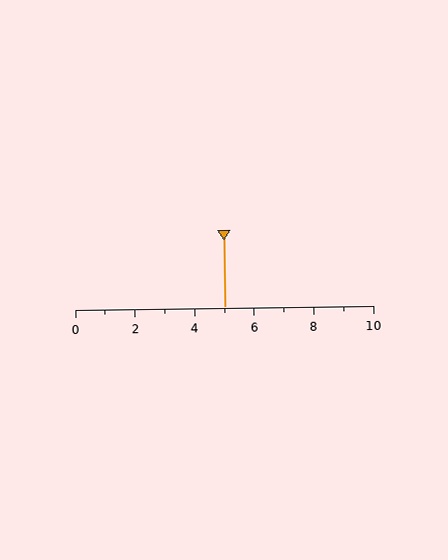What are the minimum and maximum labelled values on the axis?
The axis runs from 0 to 10.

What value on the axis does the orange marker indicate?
The marker indicates approximately 5.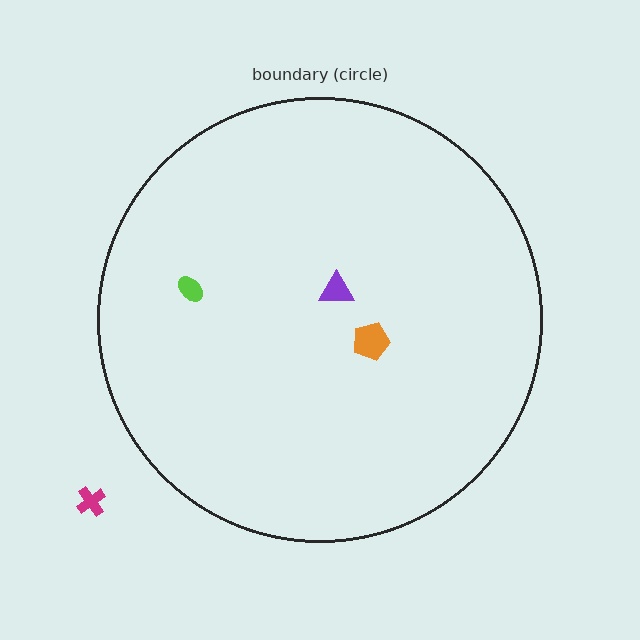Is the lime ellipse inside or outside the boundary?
Inside.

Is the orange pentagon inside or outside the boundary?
Inside.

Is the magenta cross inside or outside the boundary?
Outside.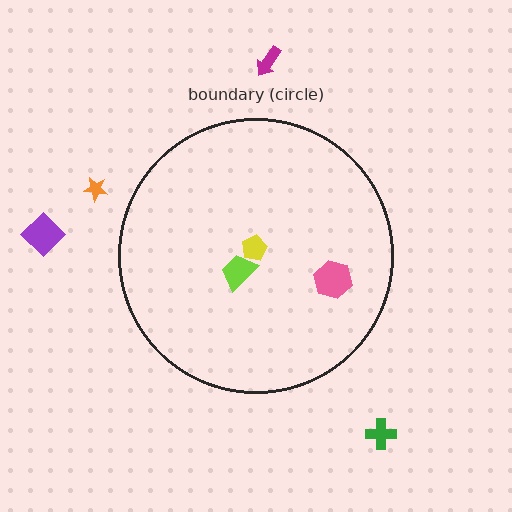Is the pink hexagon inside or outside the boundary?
Inside.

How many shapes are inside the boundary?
3 inside, 4 outside.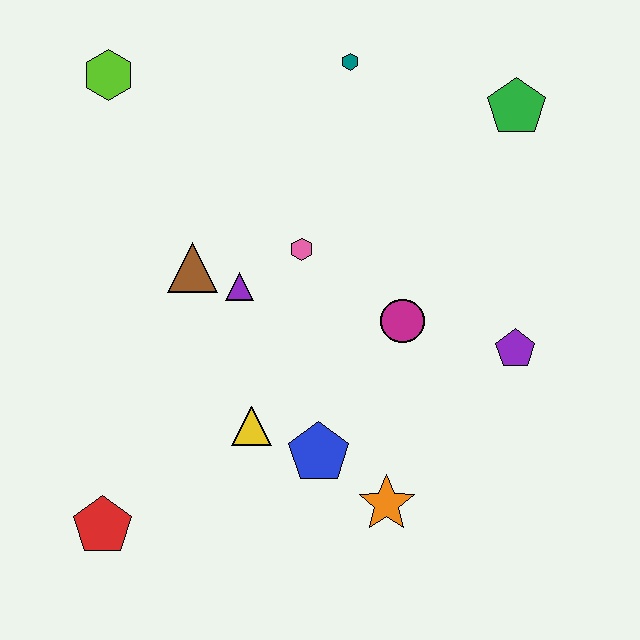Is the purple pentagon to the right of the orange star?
Yes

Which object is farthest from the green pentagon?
The red pentagon is farthest from the green pentagon.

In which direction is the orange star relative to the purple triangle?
The orange star is below the purple triangle.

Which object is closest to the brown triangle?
The purple triangle is closest to the brown triangle.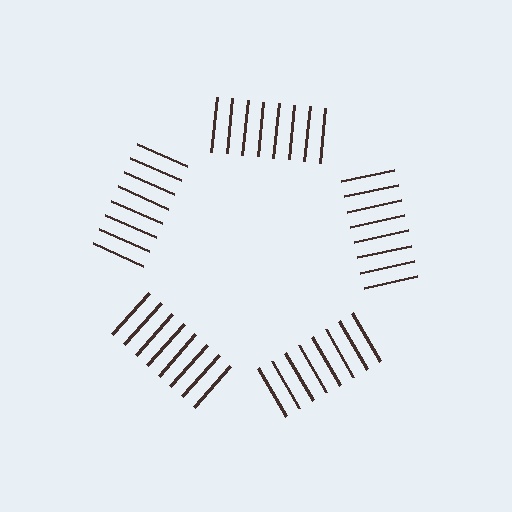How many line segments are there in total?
40 — 8 along each of the 5 edges.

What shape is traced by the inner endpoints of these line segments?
An illusory pentagon — the line segments terminate on its edges but no continuous stroke is drawn.